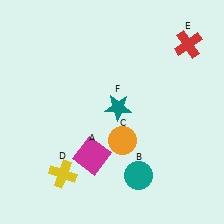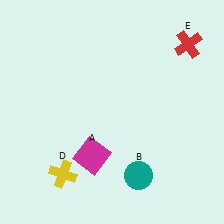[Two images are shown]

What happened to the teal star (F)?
The teal star (F) was removed in Image 2. It was in the top-right area of Image 1.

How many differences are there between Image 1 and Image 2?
There are 2 differences between the two images.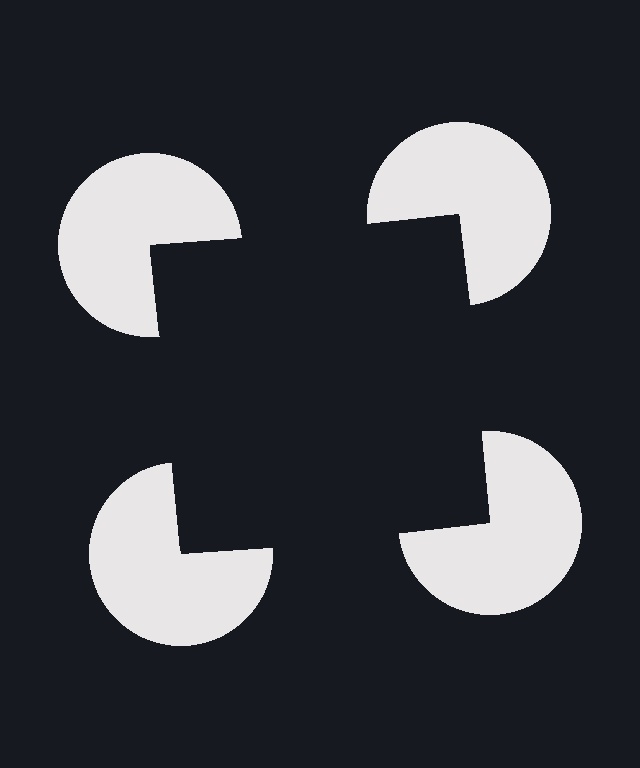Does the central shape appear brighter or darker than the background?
It typically appears slightly darker than the background, even though no actual brightness change is drawn.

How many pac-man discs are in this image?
There are 4 — one at each vertex of the illusory square.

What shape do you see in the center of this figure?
An illusory square — its edges are inferred from the aligned wedge cuts in the pac-man discs, not physically drawn.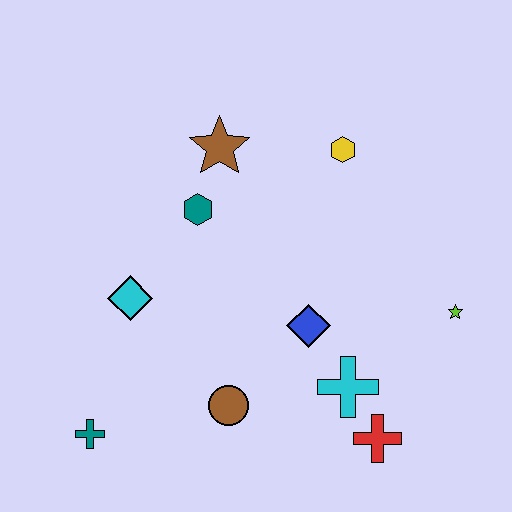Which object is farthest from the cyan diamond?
The lime star is farthest from the cyan diamond.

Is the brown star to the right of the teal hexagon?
Yes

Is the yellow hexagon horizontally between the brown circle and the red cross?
Yes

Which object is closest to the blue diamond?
The cyan cross is closest to the blue diamond.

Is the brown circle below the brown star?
Yes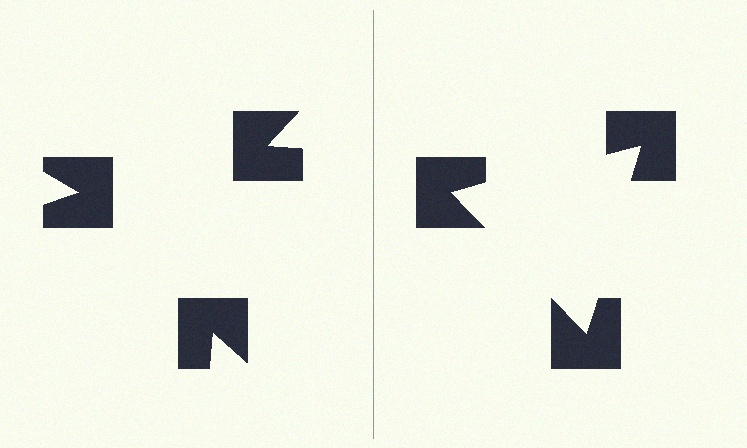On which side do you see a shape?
An illusory triangle appears on the right side. On the left side the wedge cuts are rotated, so no coherent shape forms.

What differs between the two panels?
The notched squares are positioned identically on both sides; only the wedge orientations differ. On the right they align to a triangle; on the left they are misaligned.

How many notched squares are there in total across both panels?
6 — 3 on each side.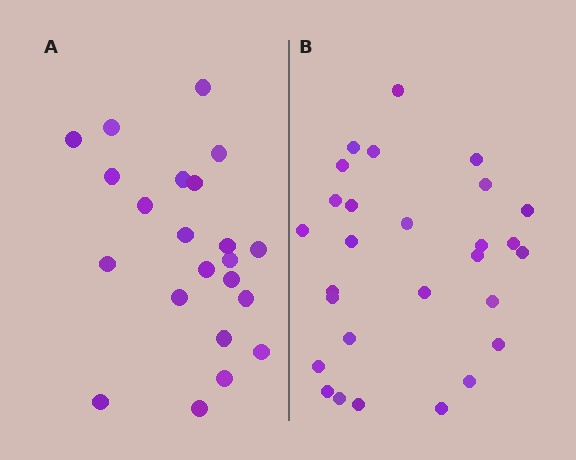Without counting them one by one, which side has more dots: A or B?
Region B (the right region) has more dots.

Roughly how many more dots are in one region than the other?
Region B has about 6 more dots than region A.